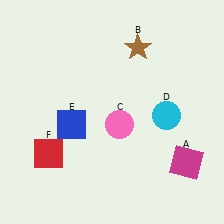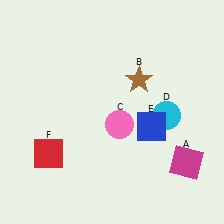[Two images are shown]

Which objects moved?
The objects that moved are: the brown star (B), the blue square (E).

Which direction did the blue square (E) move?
The blue square (E) moved right.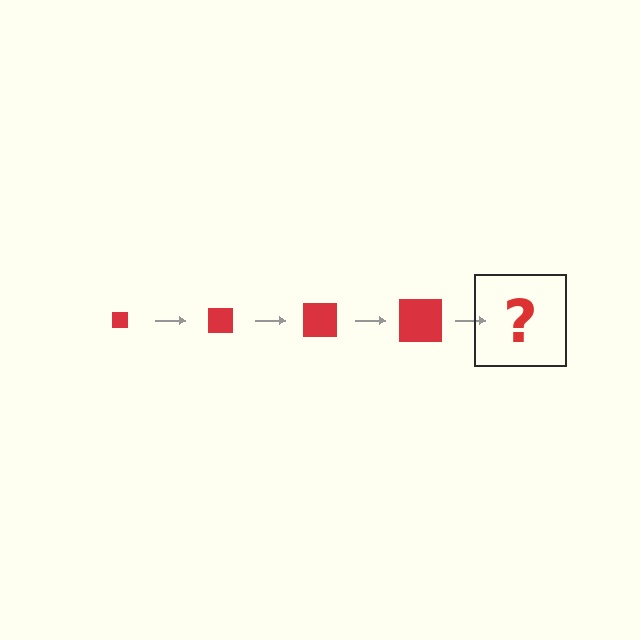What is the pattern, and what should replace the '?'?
The pattern is that the square gets progressively larger each step. The '?' should be a red square, larger than the previous one.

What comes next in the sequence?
The next element should be a red square, larger than the previous one.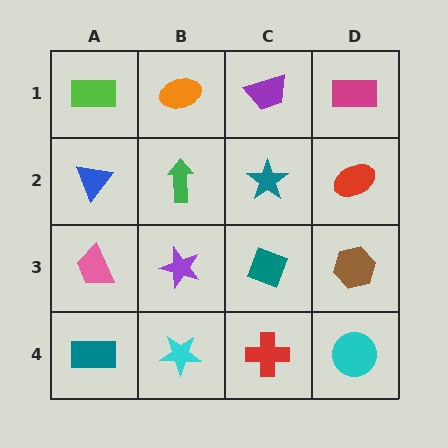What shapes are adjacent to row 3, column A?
A blue triangle (row 2, column A), a teal rectangle (row 4, column A), a purple star (row 3, column B).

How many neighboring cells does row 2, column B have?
4.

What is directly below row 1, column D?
A red ellipse.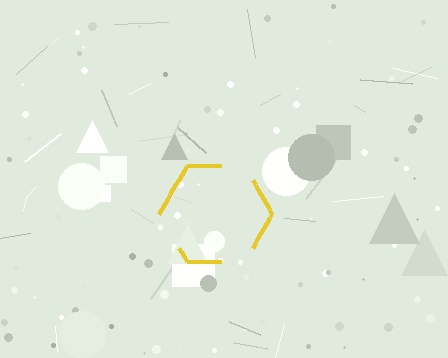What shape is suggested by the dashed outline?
The dashed outline suggests a hexagon.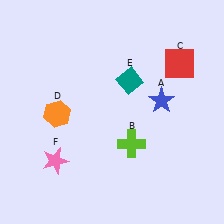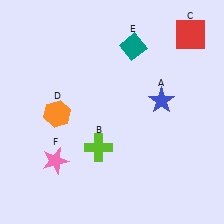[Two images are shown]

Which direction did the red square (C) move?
The red square (C) moved up.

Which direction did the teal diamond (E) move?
The teal diamond (E) moved up.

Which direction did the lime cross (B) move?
The lime cross (B) moved left.